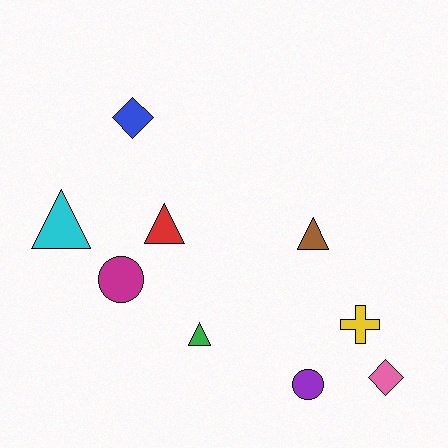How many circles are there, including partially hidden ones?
There are 2 circles.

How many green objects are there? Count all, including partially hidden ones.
There is 1 green object.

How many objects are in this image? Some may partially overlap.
There are 9 objects.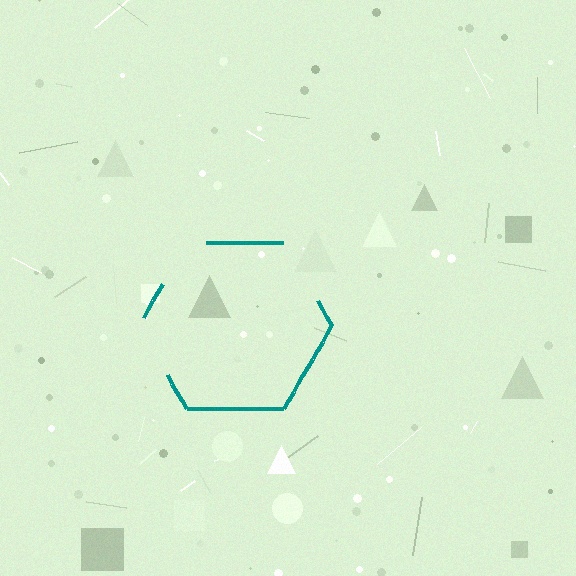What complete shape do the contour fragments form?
The contour fragments form a hexagon.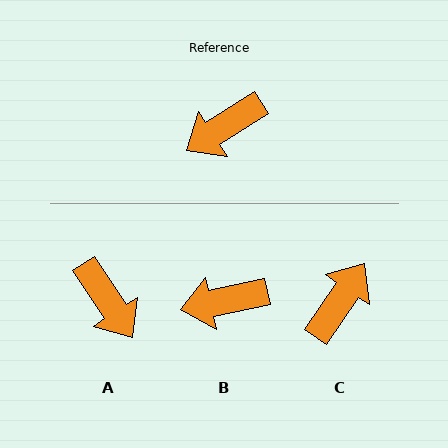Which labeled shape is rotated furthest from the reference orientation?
C, about 157 degrees away.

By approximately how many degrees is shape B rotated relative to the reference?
Approximately 21 degrees clockwise.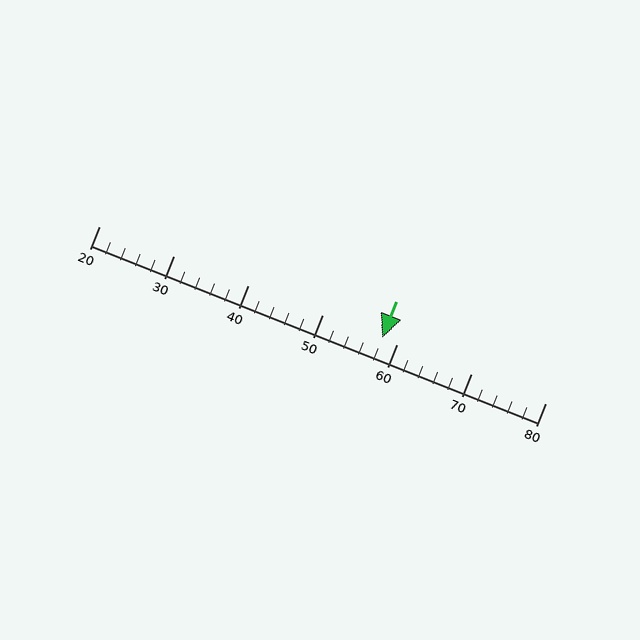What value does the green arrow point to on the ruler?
The green arrow points to approximately 58.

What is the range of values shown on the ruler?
The ruler shows values from 20 to 80.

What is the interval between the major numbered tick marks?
The major tick marks are spaced 10 units apart.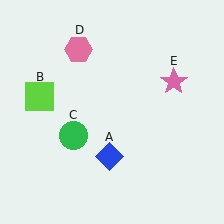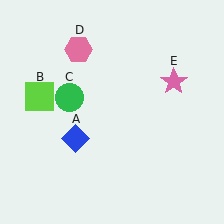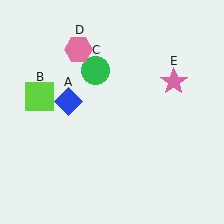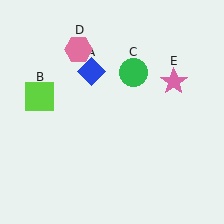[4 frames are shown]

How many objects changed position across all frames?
2 objects changed position: blue diamond (object A), green circle (object C).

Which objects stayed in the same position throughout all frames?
Lime square (object B) and pink hexagon (object D) and pink star (object E) remained stationary.